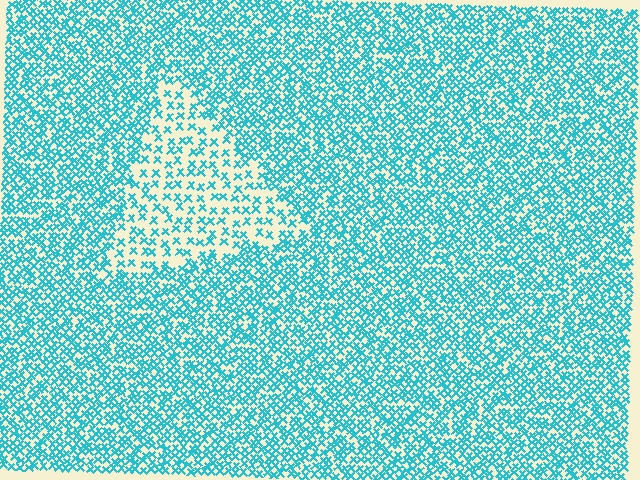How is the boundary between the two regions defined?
The boundary is defined by a change in element density (approximately 2.2x ratio). All elements are the same color, size, and shape.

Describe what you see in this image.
The image contains small cyan elements arranged at two different densities. A triangle-shaped region is visible where the elements are less densely packed than the surrounding area.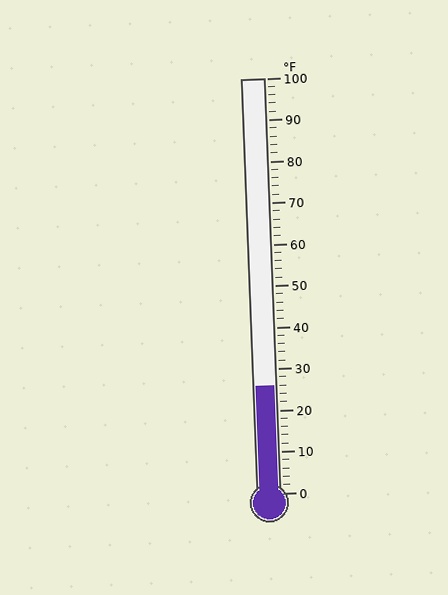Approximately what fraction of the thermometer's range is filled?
The thermometer is filled to approximately 25% of its range.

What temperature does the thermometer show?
The thermometer shows approximately 26°F.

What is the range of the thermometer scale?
The thermometer scale ranges from 0°F to 100°F.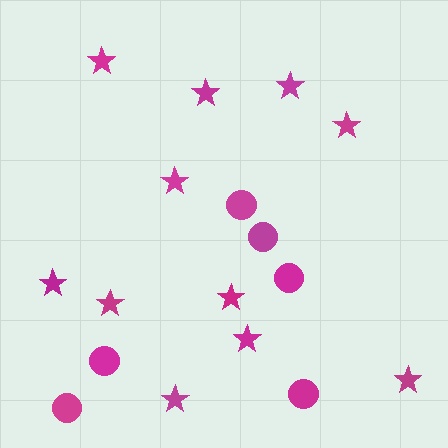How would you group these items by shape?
There are 2 groups: one group of stars (11) and one group of circles (6).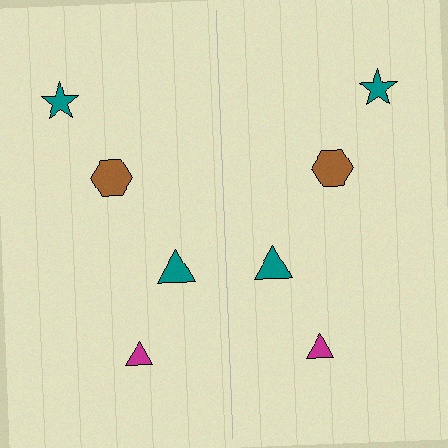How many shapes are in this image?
There are 8 shapes in this image.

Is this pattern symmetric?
Yes, this pattern has bilateral (reflection) symmetry.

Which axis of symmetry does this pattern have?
The pattern has a vertical axis of symmetry running through the center of the image.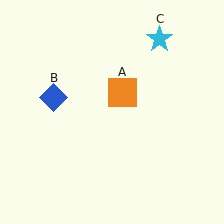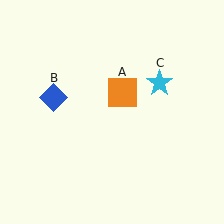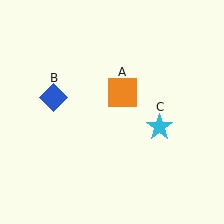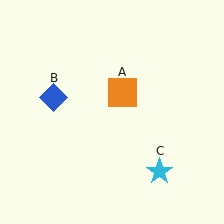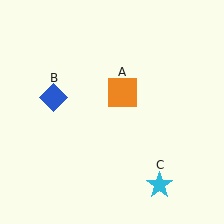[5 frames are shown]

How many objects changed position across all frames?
1 object changed position: cyan star (object C).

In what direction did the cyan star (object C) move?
The cyan star (object C) moved down.